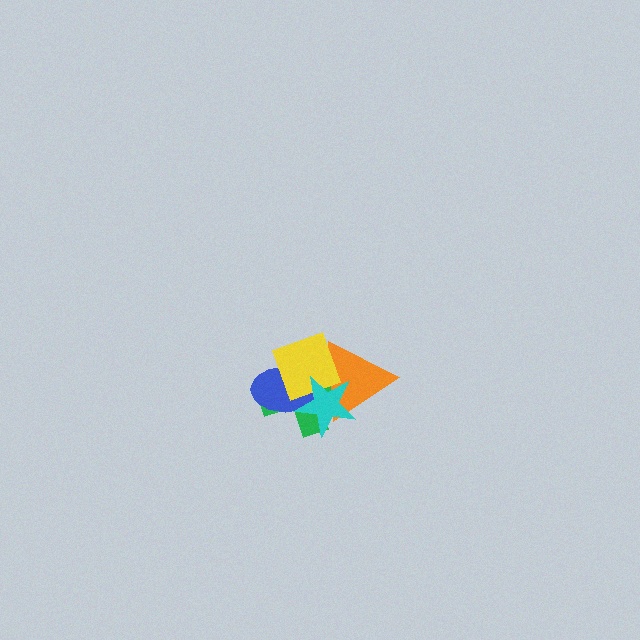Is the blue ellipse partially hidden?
Yes, it is partially covered by another shape.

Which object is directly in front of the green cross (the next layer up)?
The orange triangle is directly in front of the green cross.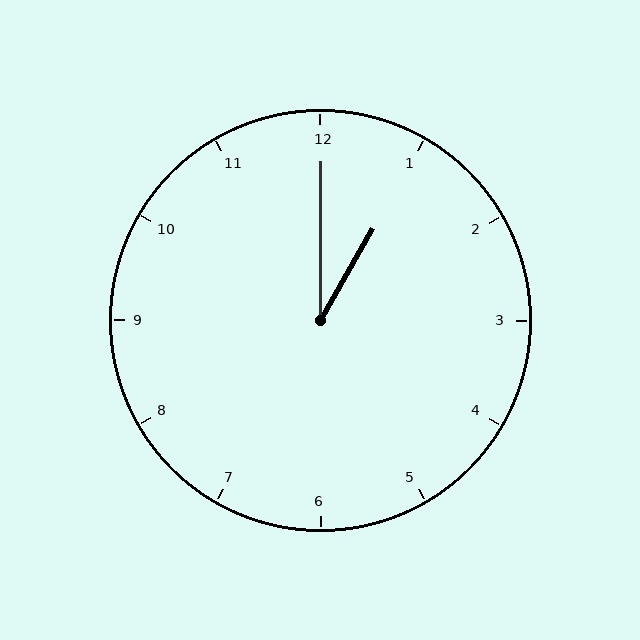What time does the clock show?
1:00.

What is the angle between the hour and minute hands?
Approximately 30 degrees.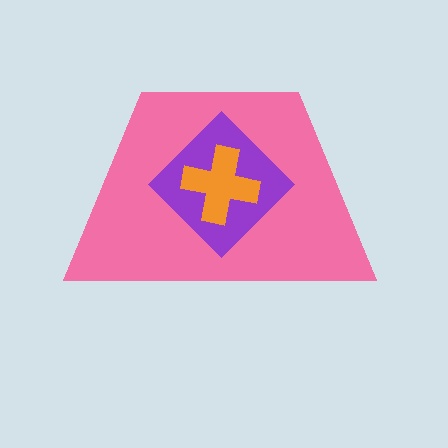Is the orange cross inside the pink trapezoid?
Yes.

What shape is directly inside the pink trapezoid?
The purple diamond.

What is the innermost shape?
The orange cross.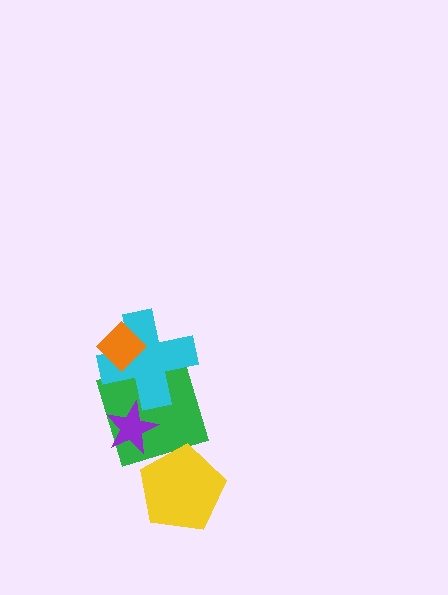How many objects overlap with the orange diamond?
1 object overlaps with the orange diamond.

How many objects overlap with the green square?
2 objects overlap with the green square.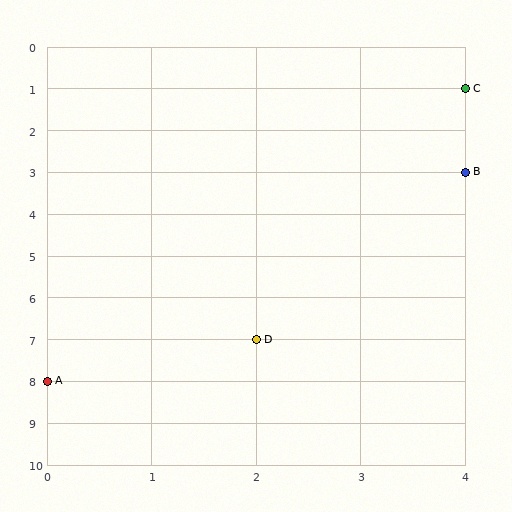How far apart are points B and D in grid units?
Points B and D are 2 columns and 4 rows apart (about 4.5 grid units diagonally).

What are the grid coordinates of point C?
Point C is at grid coordinates (4, 1).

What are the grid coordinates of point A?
Point A is at grid coordinates (0, 8).